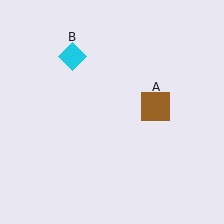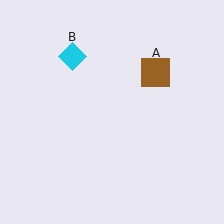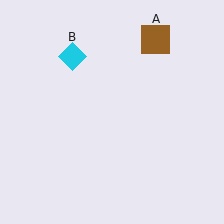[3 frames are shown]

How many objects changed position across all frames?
1 object changed position: brown square (object A).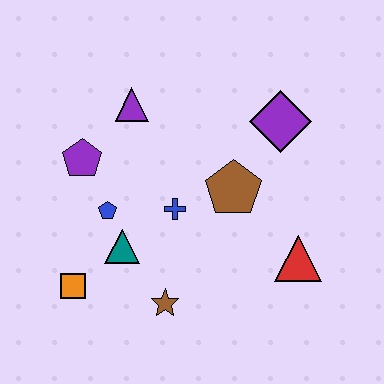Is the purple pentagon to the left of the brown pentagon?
Yes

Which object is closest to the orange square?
The teal triangle is closest to the orange square.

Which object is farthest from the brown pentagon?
The orange square is farthest from the brown pentagon.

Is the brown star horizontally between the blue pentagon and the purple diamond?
Yes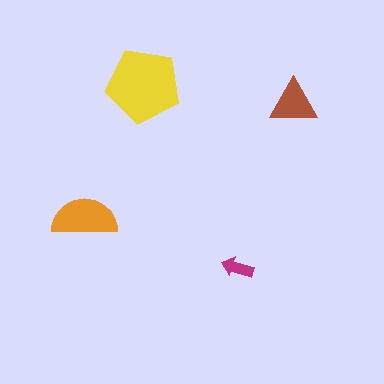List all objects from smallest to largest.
The magenta arrow, the brown triangle, the orange semicircle, the yellow pentagon.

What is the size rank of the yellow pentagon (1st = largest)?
1st.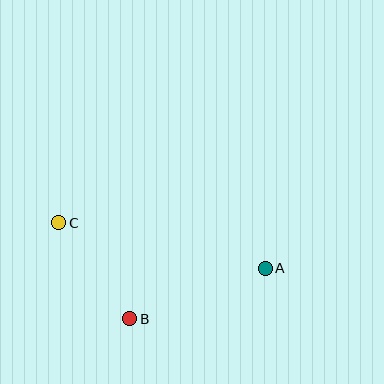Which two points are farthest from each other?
Points A and C are farthest from each other.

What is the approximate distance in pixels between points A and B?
The distance between A and B is approximately 144 pixels.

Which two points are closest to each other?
Points B and C are closest to each other.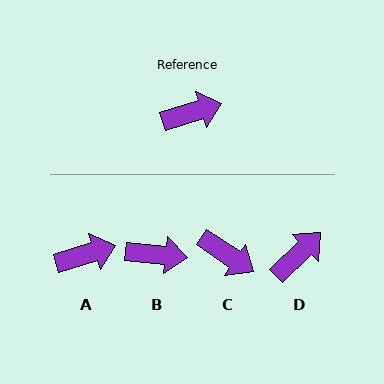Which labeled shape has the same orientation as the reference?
A.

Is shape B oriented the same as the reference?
No, it is off by about 23 degrees.